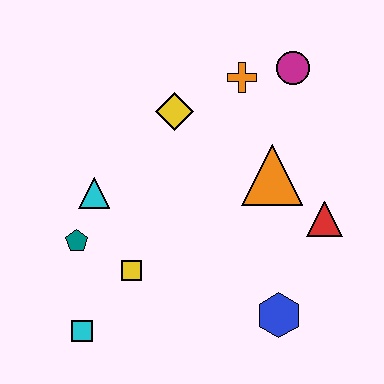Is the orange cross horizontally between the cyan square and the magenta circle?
Yes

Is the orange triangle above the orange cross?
No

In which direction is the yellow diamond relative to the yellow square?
The yellow diamond is above the yellow square.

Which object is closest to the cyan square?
The yellow square is closest to the cyan square.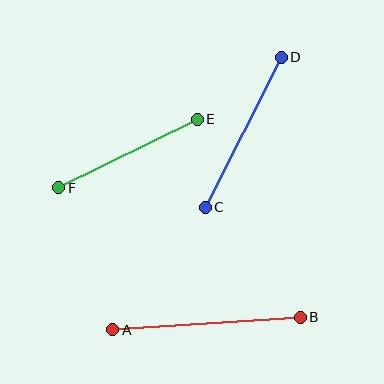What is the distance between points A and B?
The distance is approximately 188 pixels.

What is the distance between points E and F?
The distance is approximately 155 pixels.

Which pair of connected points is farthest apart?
Points A and B are farthest apart.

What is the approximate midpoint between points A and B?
The midpoint is at approximately (207, 323) pixels.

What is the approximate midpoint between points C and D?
The midpoint is at approximately (243, 132) pixels.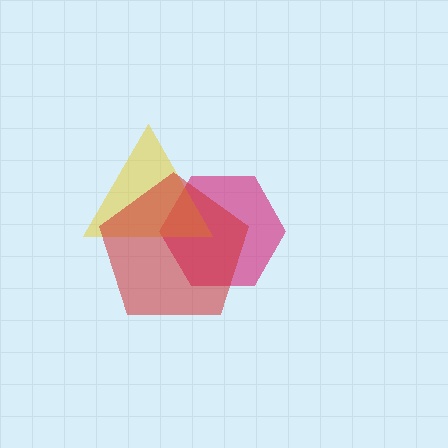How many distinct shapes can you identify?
There are 3 distinct shapes: a magenta hexagon, a yellow triangle, a red pentagon.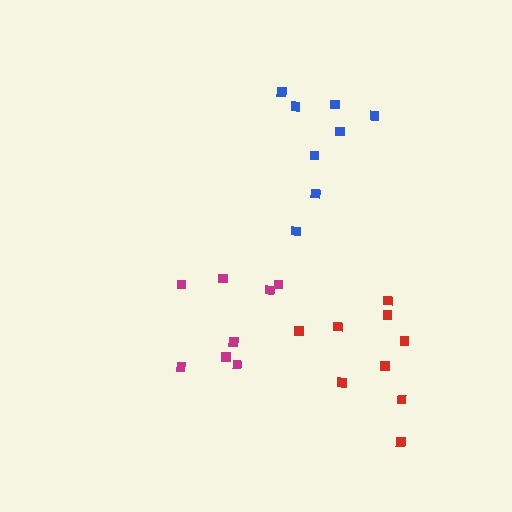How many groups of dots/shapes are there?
There are 3 groups.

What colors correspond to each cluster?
The clusters are colored: red, blue, magenta.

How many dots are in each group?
Group 1: 9 dots, Group 2: 8 dots, Group 3: 8 dots (25 total).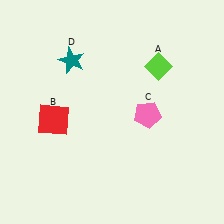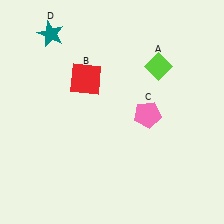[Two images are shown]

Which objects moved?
The objects that moved are: the red square (B), the teal star (D).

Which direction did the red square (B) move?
The red square (B) moved up.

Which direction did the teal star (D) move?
The teal star (D) moved up.